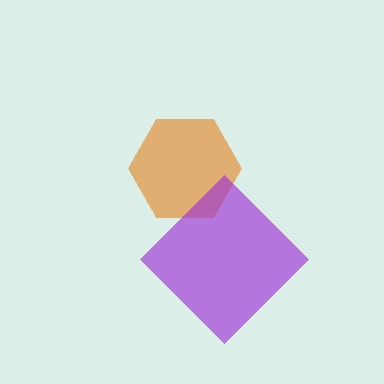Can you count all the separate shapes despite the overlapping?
Yes, there are 2 separate shapes.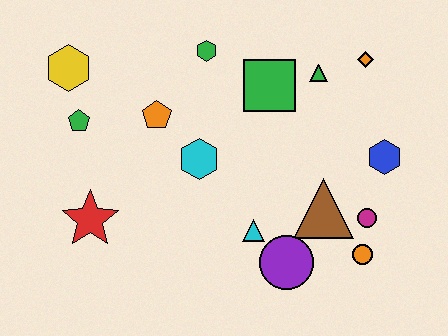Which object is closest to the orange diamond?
The green triangle is closest to the orange diamond.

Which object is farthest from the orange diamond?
The red star is farthest from the orange diamond.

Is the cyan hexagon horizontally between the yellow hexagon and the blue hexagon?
Yes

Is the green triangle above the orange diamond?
No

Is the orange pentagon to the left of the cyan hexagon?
Yes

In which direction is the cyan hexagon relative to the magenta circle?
The cyan hexagon is to the left of the magenta circle.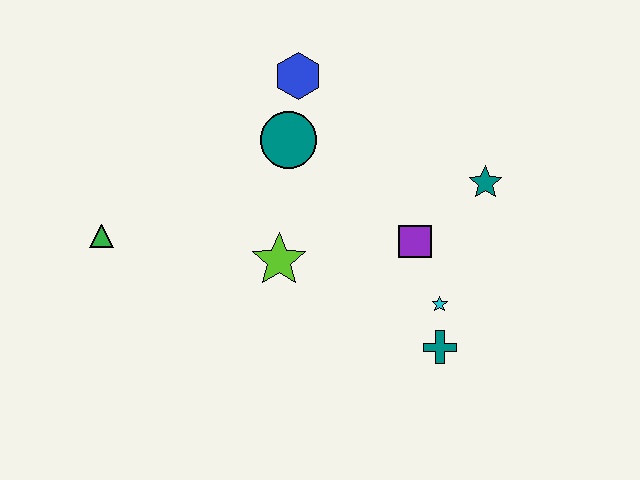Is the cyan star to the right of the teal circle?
Yes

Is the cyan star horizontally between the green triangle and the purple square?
No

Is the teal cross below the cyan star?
Yes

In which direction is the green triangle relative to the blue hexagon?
The green triangle is to the left of the blue hexagon.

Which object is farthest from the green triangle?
The teal star is farthest from the green triangle.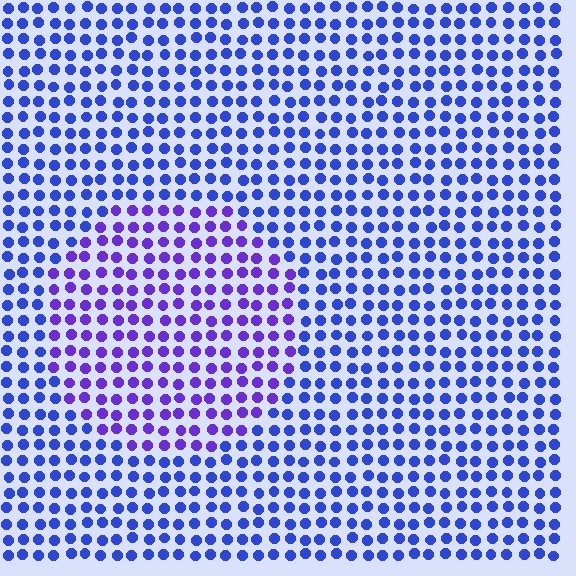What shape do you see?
I see a circle.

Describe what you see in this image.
The image is filled with small blue elements in a uniform arrangement. A circle-shaped region is visible where the elements are tinted to a slightly different hue, forming a subtle color boundary.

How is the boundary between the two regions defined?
The boundary is defined purely by a slight shift in hue (about 32 degrees). Spacing, size, and orientation are identical on both sides.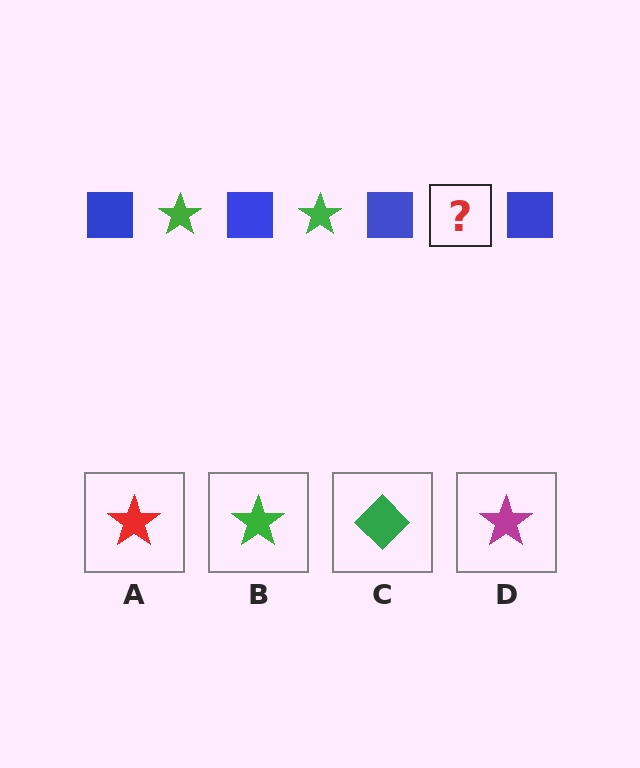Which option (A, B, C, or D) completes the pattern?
B.